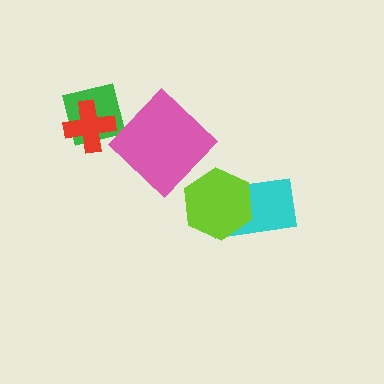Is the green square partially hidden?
Yes, it is partially covered by another shape.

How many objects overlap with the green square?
1 object overlaps with the green square.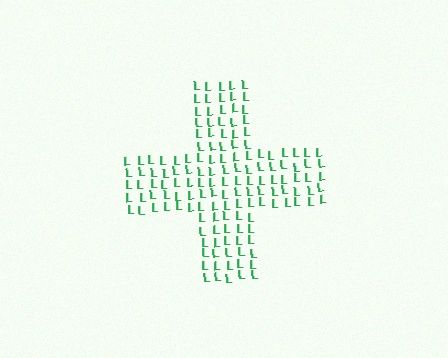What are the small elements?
The small elements are letter L's.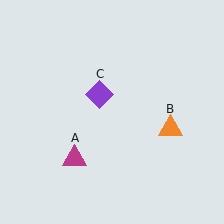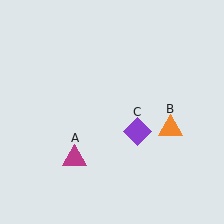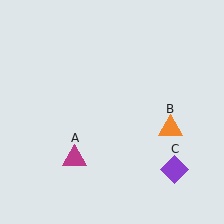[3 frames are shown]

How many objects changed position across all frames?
1 object changed position: purple diamond (object C).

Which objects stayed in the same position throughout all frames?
Magenta triangle (object A) and orange triangle (object B) remained stationary.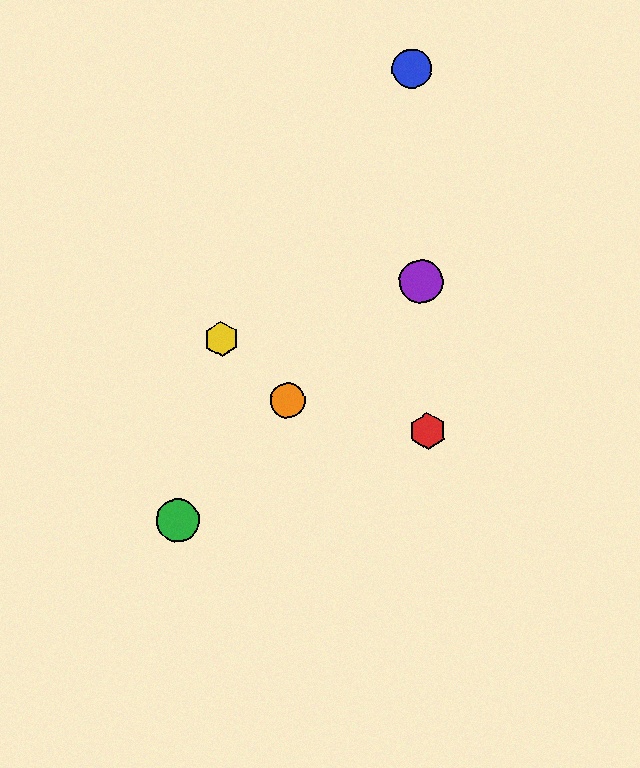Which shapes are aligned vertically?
The red hexagon, the blue circle, the purple circle are aligned vertically.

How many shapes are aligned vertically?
3 shapes (the red hexagon, the blue circle, the purple circle) are aligned vertically.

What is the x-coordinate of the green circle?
The green circle is at x≈178.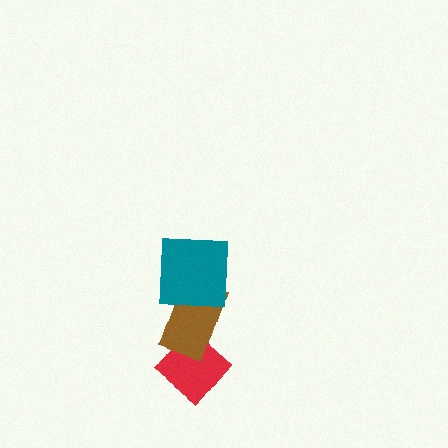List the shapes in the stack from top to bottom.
From top to bottom: the teal square, the brown rectangle, the red diamond.